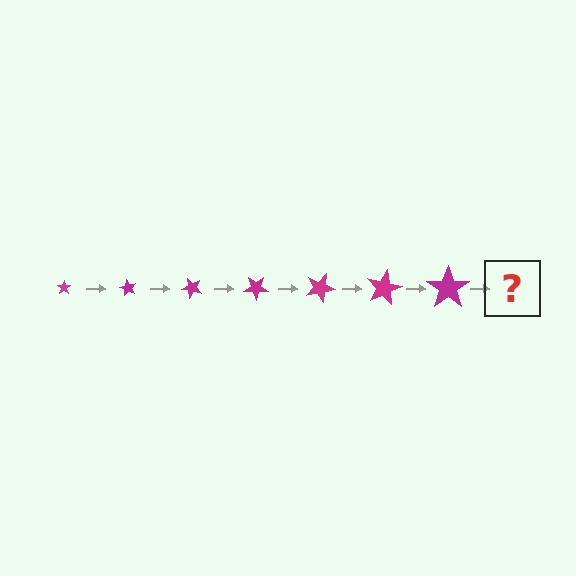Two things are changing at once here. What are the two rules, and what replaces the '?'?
The two rules are that the star grows larger each step and it rotates 60 degrees each step. The '?' should be a star, larger than the previous one and rotated 420 degrees from the start.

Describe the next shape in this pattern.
It should be a star, larger than the previous one and rotated 420 degrees from the start.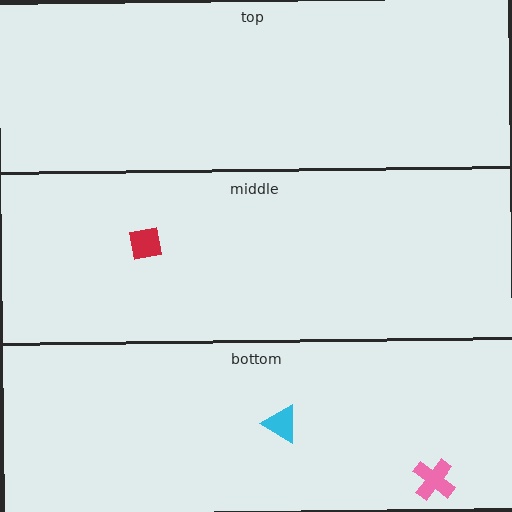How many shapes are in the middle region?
1.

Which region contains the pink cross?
The bottom region.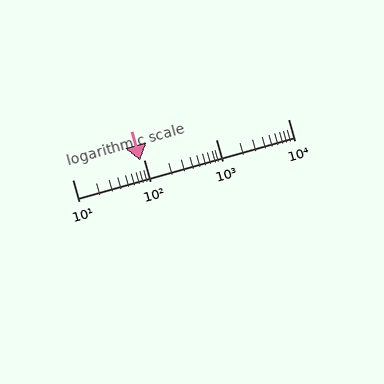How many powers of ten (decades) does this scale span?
The scale spans 3 decades, from 10 to 10000.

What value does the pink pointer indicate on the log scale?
The pointer indicates approximately 88.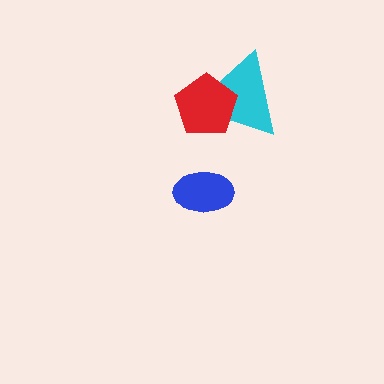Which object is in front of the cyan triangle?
The red pentagon is in front of the cyan triangle.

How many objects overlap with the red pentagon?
1 object overlaps with the red pentagon.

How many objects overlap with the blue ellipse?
0 objects overlap with the blue ellipse.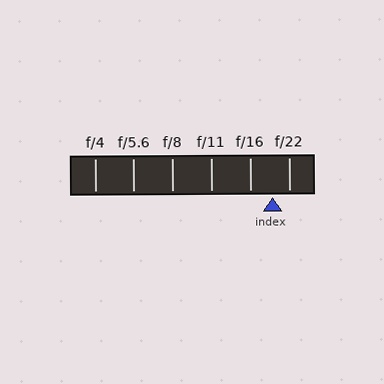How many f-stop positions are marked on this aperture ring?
There are 6 f-stop positions marked.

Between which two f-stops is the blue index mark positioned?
The index mark is between f/16 and f/22.